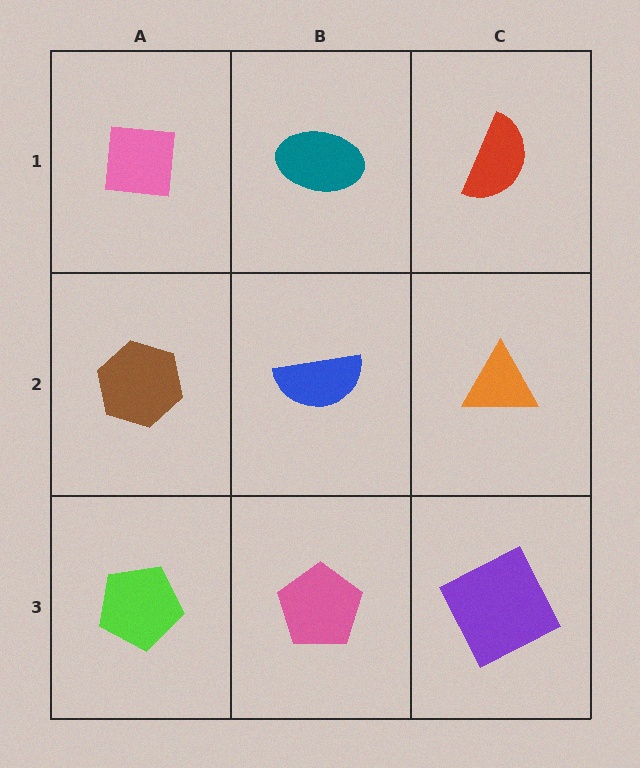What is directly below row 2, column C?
A purple square.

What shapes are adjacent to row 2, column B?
A teal ellipse (row 1, column B), a pink pentagon (row 3, column B), a brown hexagon (row 2, column A), an orange triangle (row 2, column C).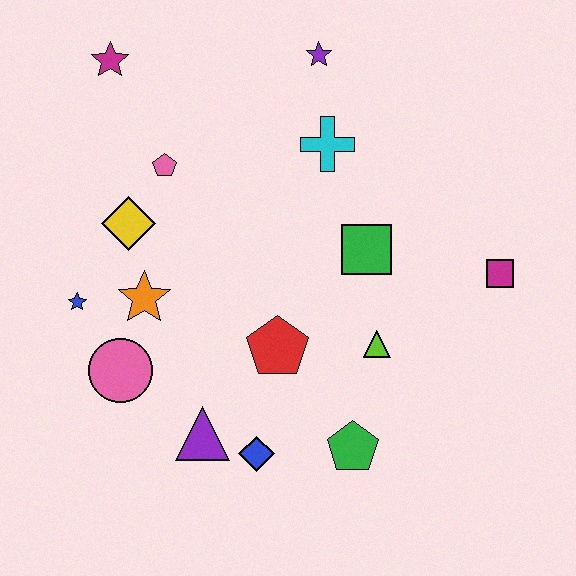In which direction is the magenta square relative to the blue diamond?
The magenta square is to the right of the blue diamond.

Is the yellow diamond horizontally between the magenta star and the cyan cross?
Yes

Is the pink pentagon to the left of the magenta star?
No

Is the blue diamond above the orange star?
No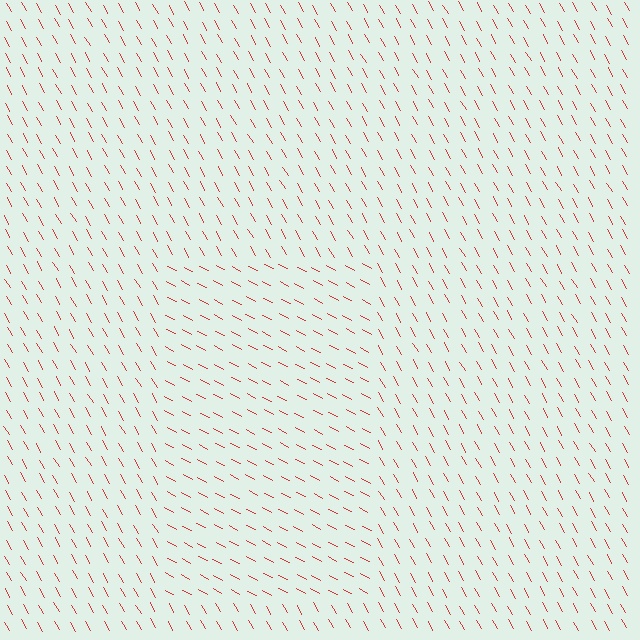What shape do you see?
I see a rectangle.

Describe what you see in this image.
The image is filled with small red line segments. A rectangle region in the image has lines oriented differently from the surrounding lines, creating a visible texture boundary.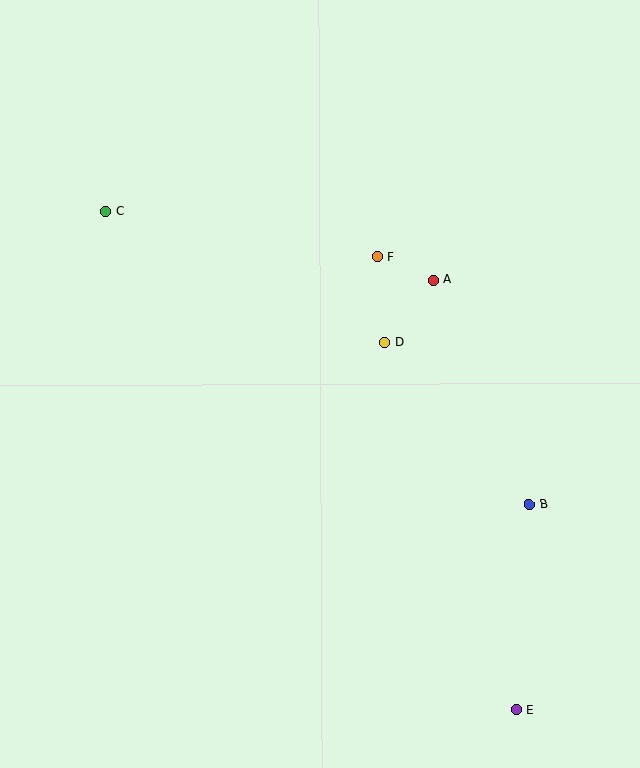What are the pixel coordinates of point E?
Point E is at (516, 710).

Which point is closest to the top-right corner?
Point A is closest to the top-right corner.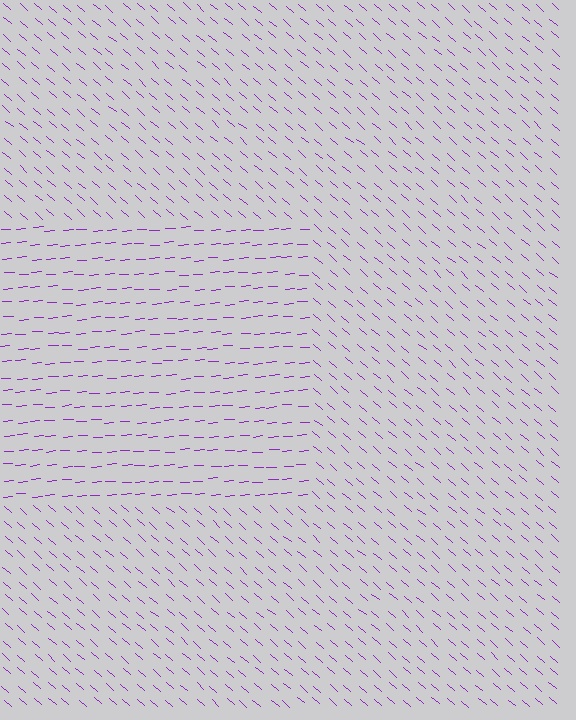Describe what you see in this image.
The image is filled with small purple line segments. A rectangle region in the image has lines oriented differently from the surrounding lines, creating a visible texture boundary.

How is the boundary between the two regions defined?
The boundary is defined purely by a change in line orientation (approximately 45 degrees difference). All lines are the same color and thickness.